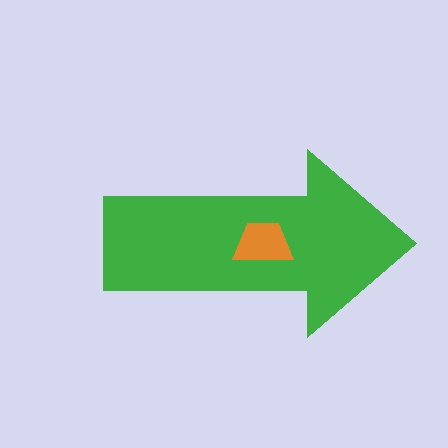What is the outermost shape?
The green arrow.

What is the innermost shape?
The orange trapezoid.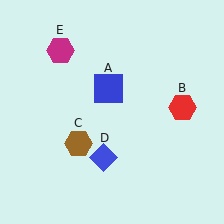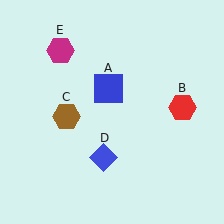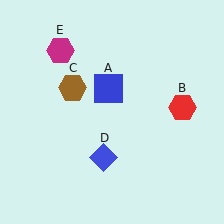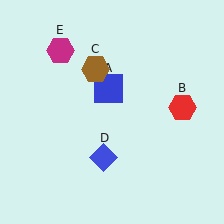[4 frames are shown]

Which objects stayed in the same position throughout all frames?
Blue square (object A) and red hexagon (object B) and blue diamond (object D) and magenta hexagon (object E) remained stationary.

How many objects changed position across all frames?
1 object changed position: brown hexagon (object C).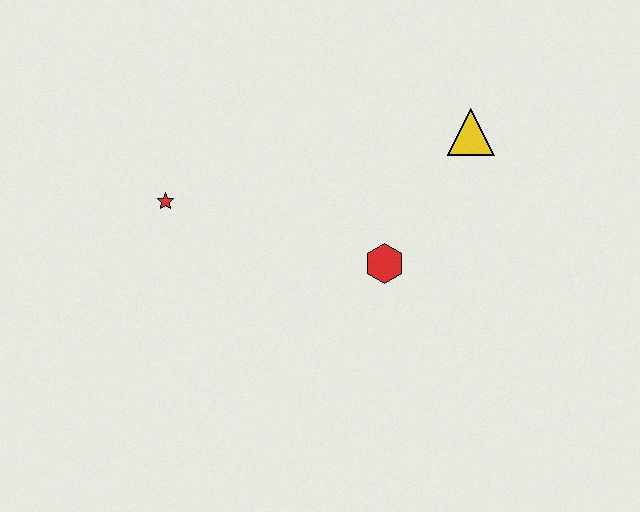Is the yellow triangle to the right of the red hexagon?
Yes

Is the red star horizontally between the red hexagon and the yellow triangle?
No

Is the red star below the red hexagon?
No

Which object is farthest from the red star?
The yellow triangle is farthest from the red star.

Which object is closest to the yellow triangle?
The red hexagon is closest to the yellow triangle.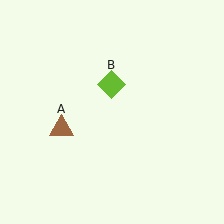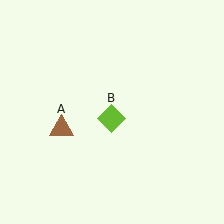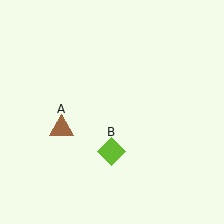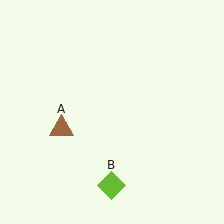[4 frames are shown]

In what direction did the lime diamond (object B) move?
The lime diamond (object B) moved down.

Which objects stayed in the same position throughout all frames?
Brown triangle (object A) remained stationary.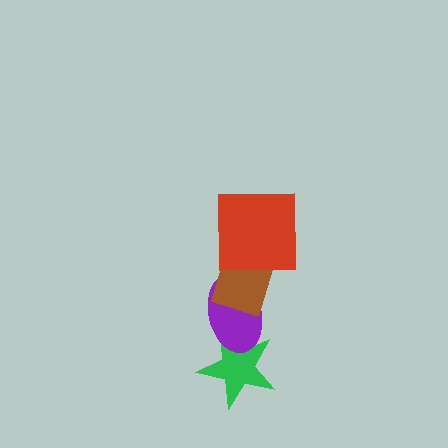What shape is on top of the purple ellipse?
The brown diamond is on top of the purple ellipse.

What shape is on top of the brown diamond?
The red square is on top of the brown diamond.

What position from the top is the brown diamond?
The brown diamond is 2nd from the top.